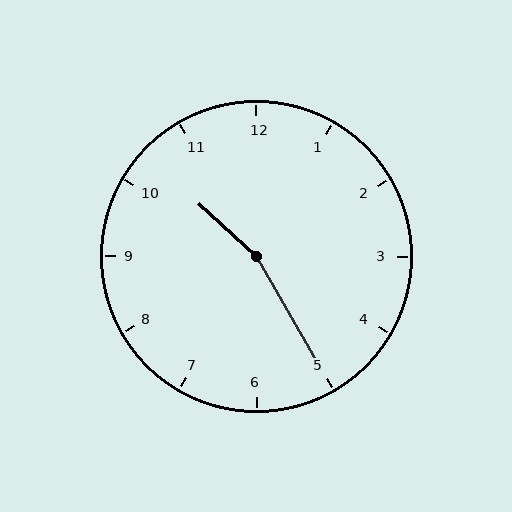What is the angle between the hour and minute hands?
Approximately 162 degrees.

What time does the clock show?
10:25.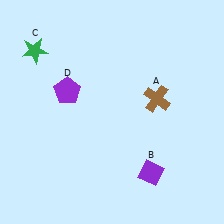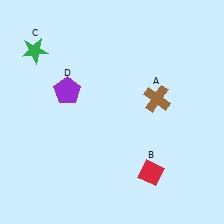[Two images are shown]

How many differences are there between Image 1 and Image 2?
There is 1 difference between the two images.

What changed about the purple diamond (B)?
In Image 1, B is purple. In Image 2, it changed to red.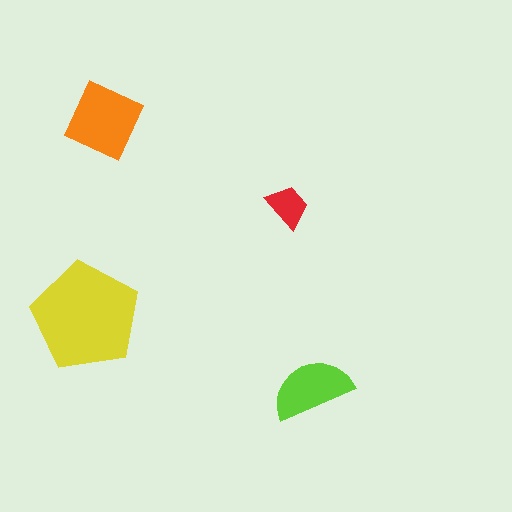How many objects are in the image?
There are 4 objects in the image.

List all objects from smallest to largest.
The red trapezoid, the lime semicircle, the orange square, the yellow pentagon.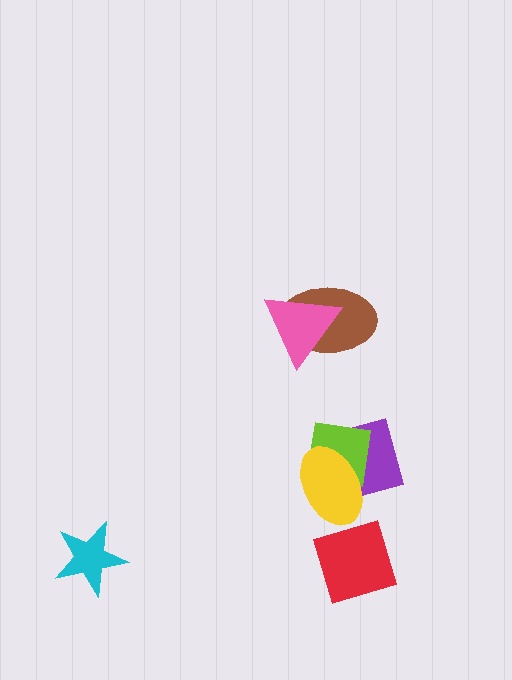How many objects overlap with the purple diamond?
2 objects overlap with the purple diamond.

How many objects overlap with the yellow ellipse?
2 objects overlap with the yellow ellipse.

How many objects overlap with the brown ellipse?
1 object overlaps with the brown ellipse.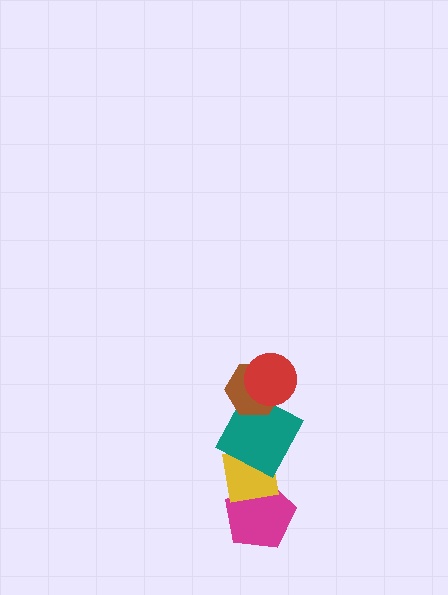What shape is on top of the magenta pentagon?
The yellow square is on top of the magenta pentagon.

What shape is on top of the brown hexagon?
The red circle is on top of the brown hexagon.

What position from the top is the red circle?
The red circle is 1st from the top.